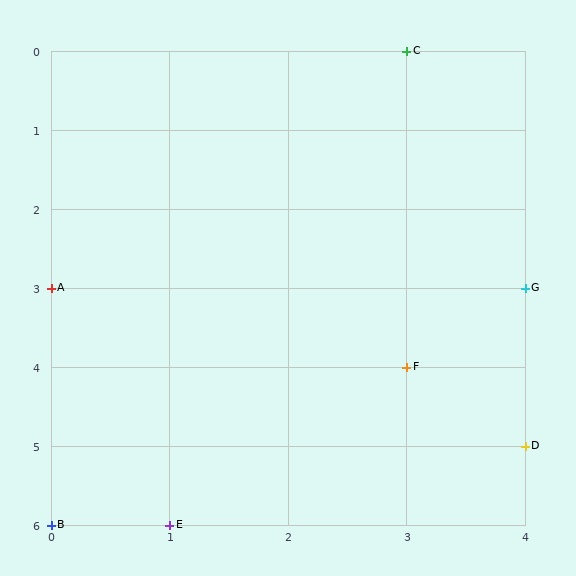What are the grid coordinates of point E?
Point E is at grid coordinates (1, 6).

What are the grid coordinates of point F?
Point F is at grid coordinates (3, 4).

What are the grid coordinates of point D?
Point D is at grid coordinates (4, 5).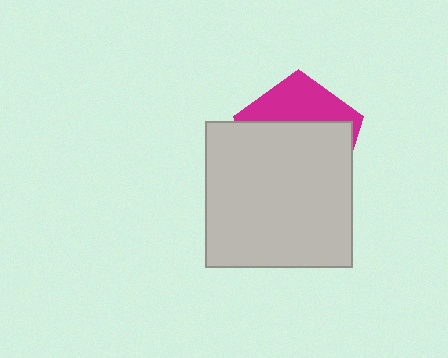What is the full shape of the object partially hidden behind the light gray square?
The partially hidden object is a magenta pentagon.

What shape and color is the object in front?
The object in front is a light gray square.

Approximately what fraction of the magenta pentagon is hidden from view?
Roughly 66% of the magenta pentagon is hidden behind the light gray square.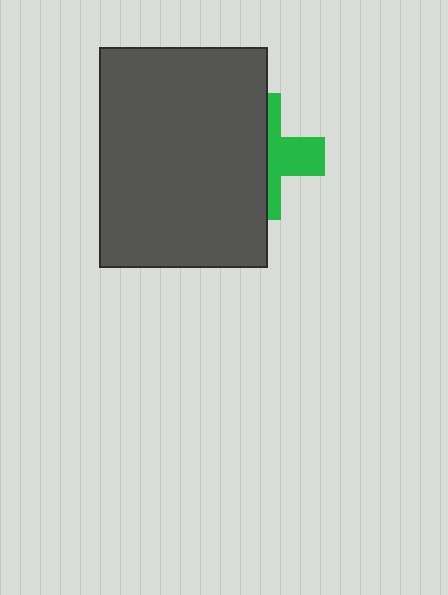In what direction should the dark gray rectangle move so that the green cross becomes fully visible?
The dark gray rectangle should move left. That is the shortest direction to clear the overlap and leave the green cross fully visible.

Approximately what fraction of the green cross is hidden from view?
Roughly 59% of the green cross is hidden behind the dark gray rectangle.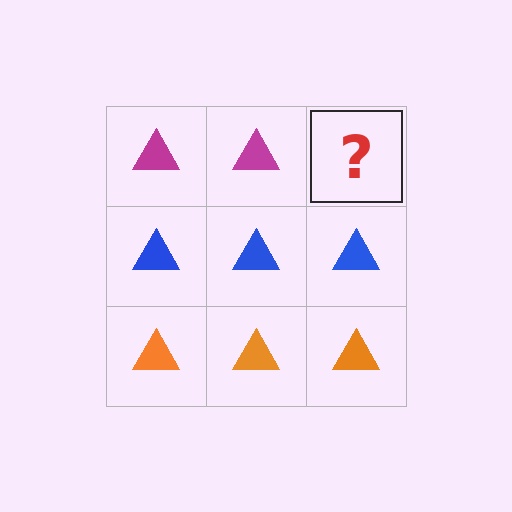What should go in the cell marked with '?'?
The missing cell should contain a magenta triangle.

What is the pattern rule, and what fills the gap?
The rule is that each row has a consistent color. The gap should be filled with a magenta triangle.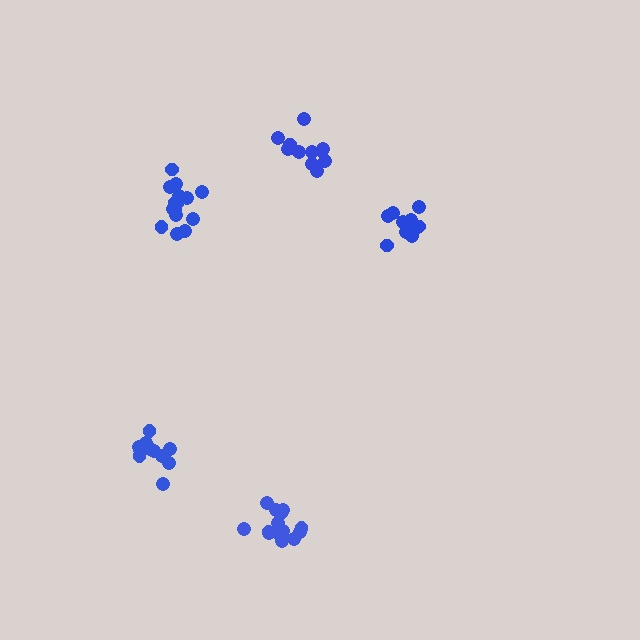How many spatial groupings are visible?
There are 5 spatial groupings.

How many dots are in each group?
Group 1: 11 dots, Group 2: 16 dots, Group 3: 12 dots, Group 4: 16 dots, Group 5: 11 dots (66 total).